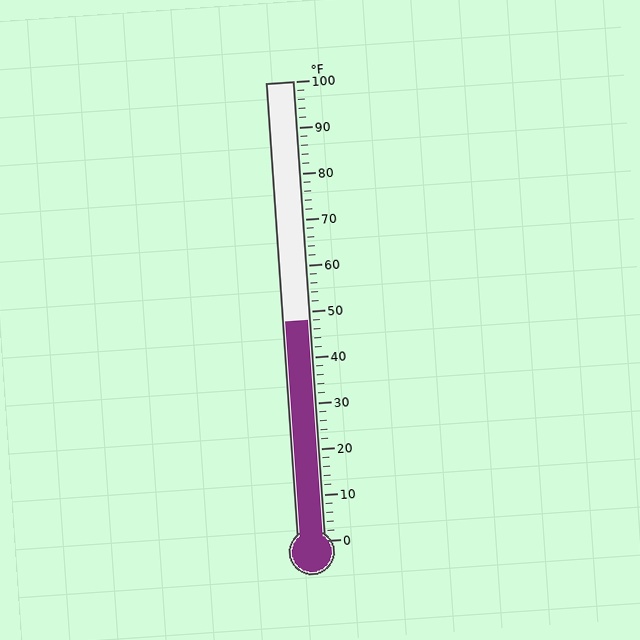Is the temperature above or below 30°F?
The temperature is above 30°F.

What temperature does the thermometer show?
The thermometer shows approximately 48°F.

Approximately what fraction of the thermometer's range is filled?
The thermometer is filled to approximately 50% of its range.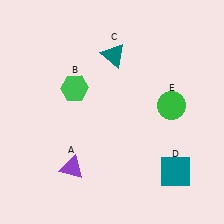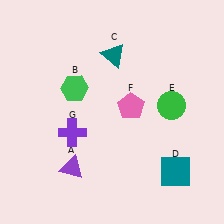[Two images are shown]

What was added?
A pink pentagon (F), a purple cross (G) were added in Image 2.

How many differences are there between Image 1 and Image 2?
There are 2 differences between the two images.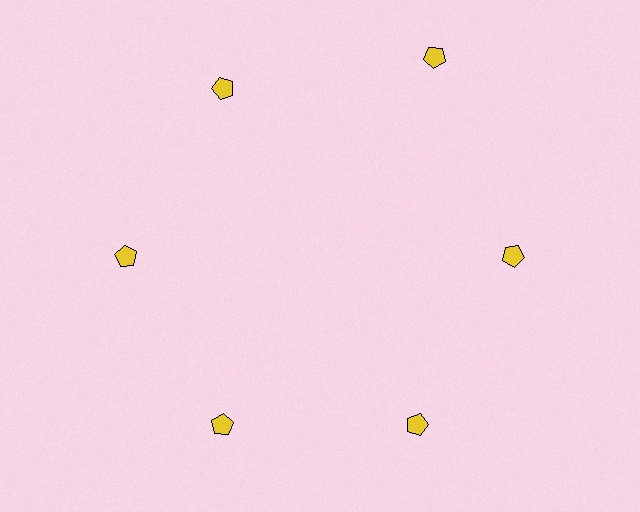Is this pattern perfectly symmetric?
No. The 6 yellow pentagons are arranged in a ring, but one element near the 1 o'clock position is pushed outward from the center, breaking the 6-fold rotational symmetry.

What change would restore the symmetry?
The symmetry would be restored by moving it inward, back onto the ring so that all 6 pentagons sit at equal angles and equal distance from the center.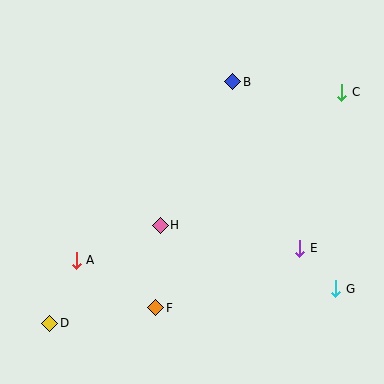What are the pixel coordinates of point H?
Point H is at (160, 225).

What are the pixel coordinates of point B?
Point B is at (233, 82).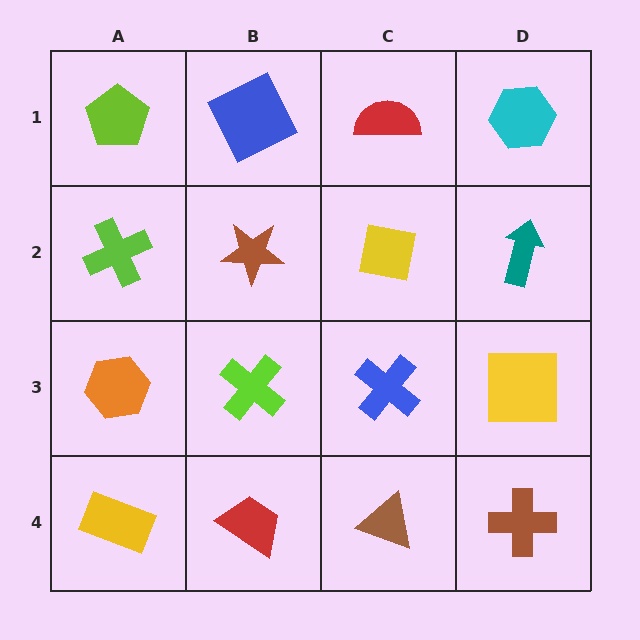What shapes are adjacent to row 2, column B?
A blue square (row 1, column B), a lime cross (row 3, column B), a lime cross (row 2, column A), a yellow square (row 2, column C).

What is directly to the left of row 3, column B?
An orange hexagon.